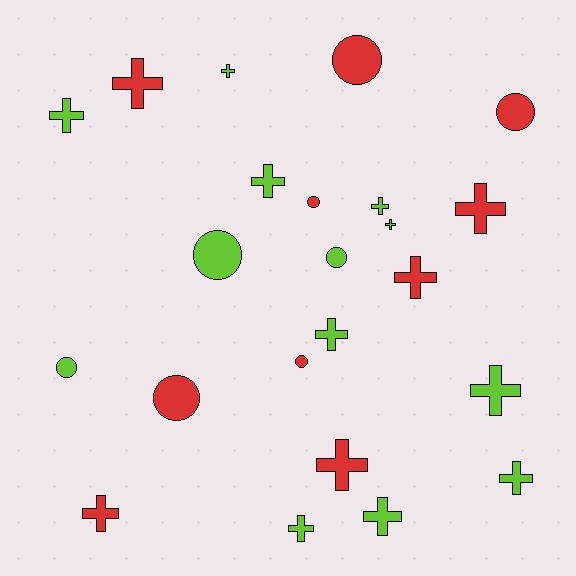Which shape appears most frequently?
Cross, with 15 objects.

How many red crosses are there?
There are 5 red crosses.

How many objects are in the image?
There are 23 objects.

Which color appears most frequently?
Lime, with 13 objects.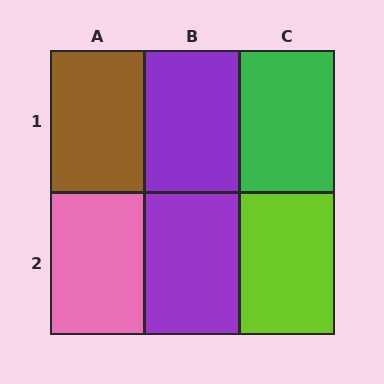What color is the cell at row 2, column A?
Pink.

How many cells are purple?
2 cells are purple.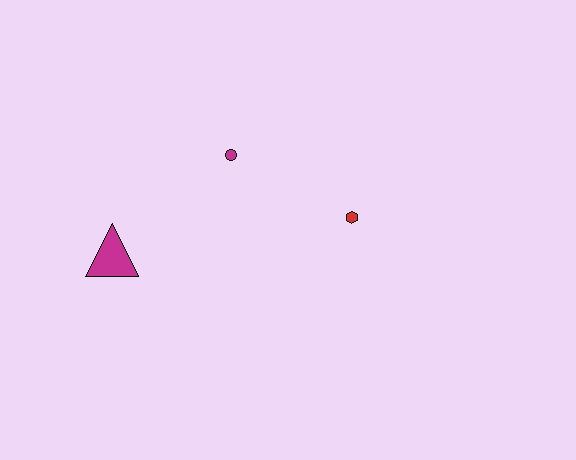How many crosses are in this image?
There are no crosses.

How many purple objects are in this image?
There are no purple objects.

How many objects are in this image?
There are 3 objects.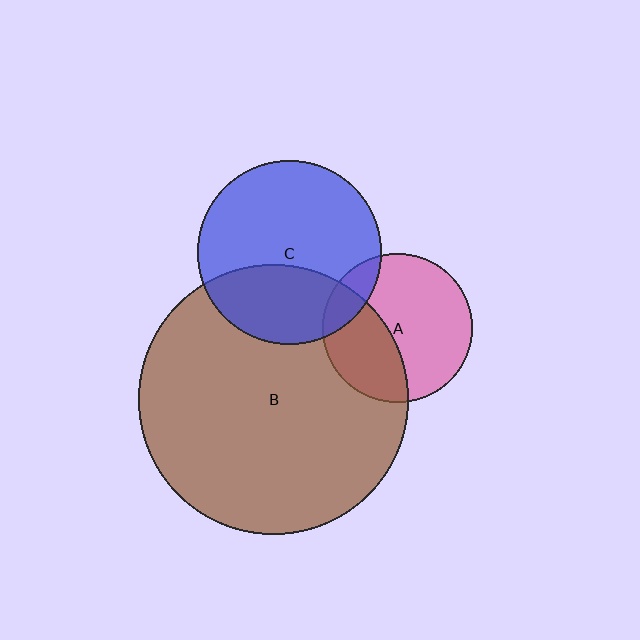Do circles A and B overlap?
Yes.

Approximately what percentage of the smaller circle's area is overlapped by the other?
Approximately 40%.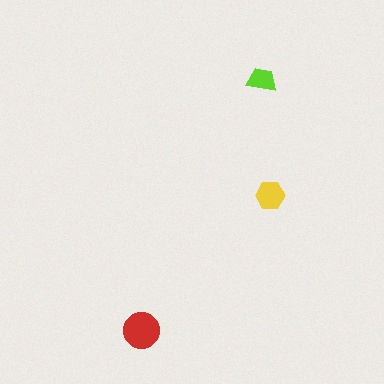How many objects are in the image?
There are 3 objects in the image.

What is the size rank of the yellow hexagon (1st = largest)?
2nd.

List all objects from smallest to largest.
The lime trapezoid, the yellow hexagon, the red circle.